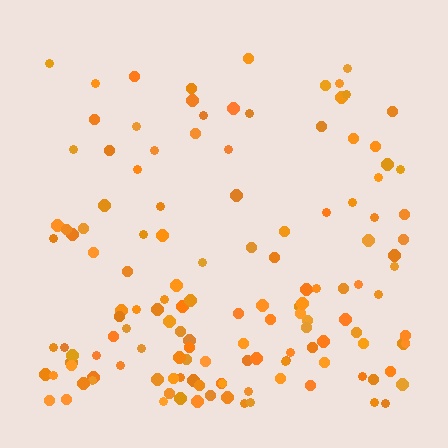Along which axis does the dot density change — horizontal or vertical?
Vertical.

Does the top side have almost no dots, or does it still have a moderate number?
Still a moderate number, just noticeably fewer than the bottom.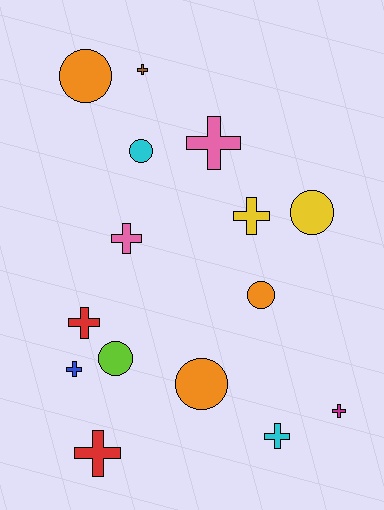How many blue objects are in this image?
There is 1 blue object.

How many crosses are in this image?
There are 9 crosses.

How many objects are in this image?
There are 15 objects.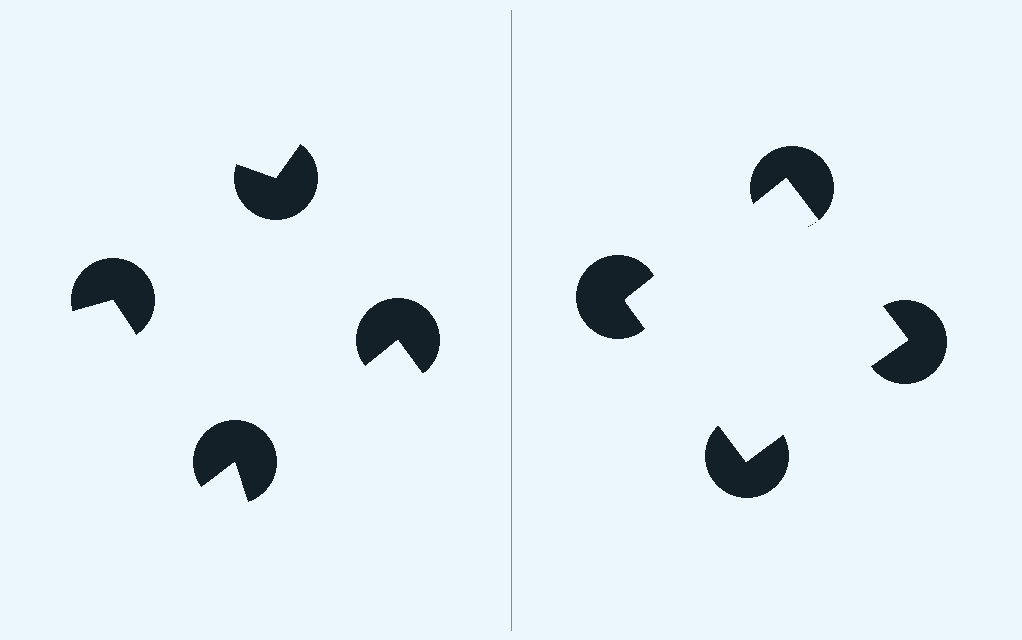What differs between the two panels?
The pac-man discs are positioned identically on both sides; only the wedge orientations differ. On the right they align to a square; on the left they are misaligned.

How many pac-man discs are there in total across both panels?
8 — 4 on each side.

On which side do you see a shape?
An illusory square appears on the right side. On the left side the wedge cuts are rotated, so no coherent shape forms.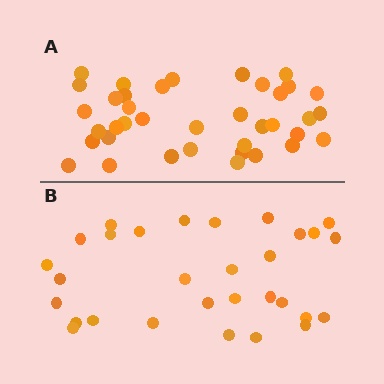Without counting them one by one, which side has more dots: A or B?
Region A (the top region) has more dots.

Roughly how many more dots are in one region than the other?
Region A has roughly 8 or so more dots than region B.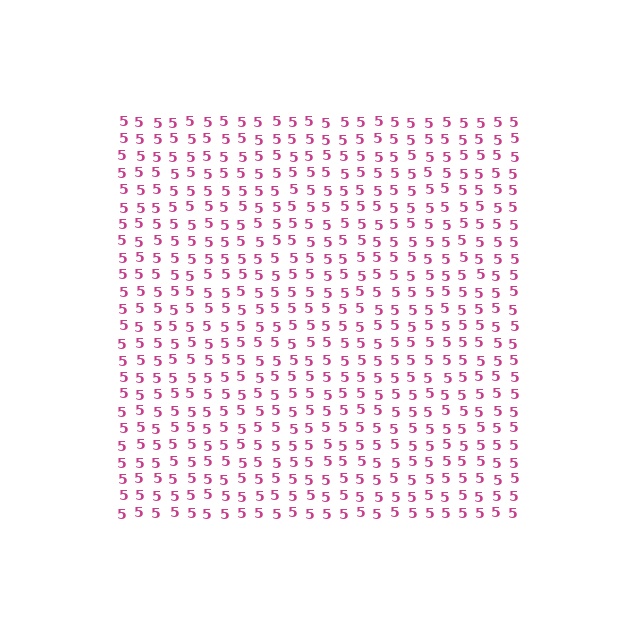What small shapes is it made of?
It is made of small digit 5's.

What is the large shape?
The large shape is a square.